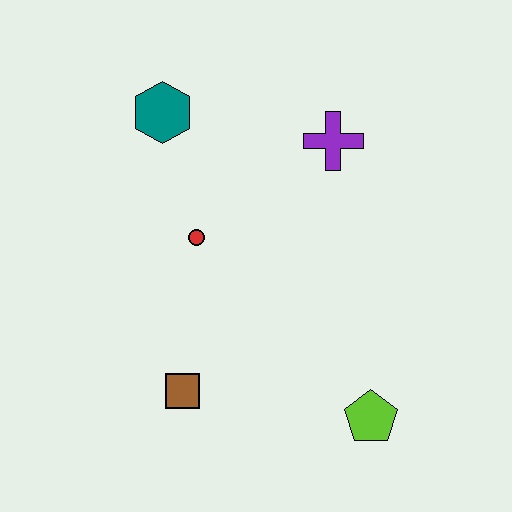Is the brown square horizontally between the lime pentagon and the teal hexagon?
Yes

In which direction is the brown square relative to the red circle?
The brown square is below the red circle.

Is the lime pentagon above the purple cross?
No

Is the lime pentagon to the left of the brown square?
No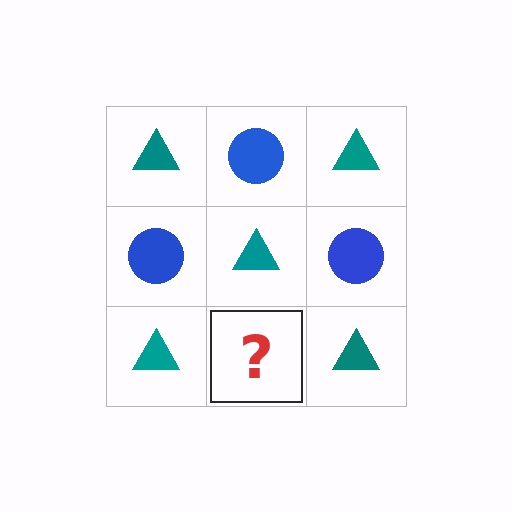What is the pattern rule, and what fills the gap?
The rule is that it alternates teal triangle and blue circle in a checkerboard pattern. The gap should be filled with a blue circle.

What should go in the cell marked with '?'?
The missing cell should contain a blue circle.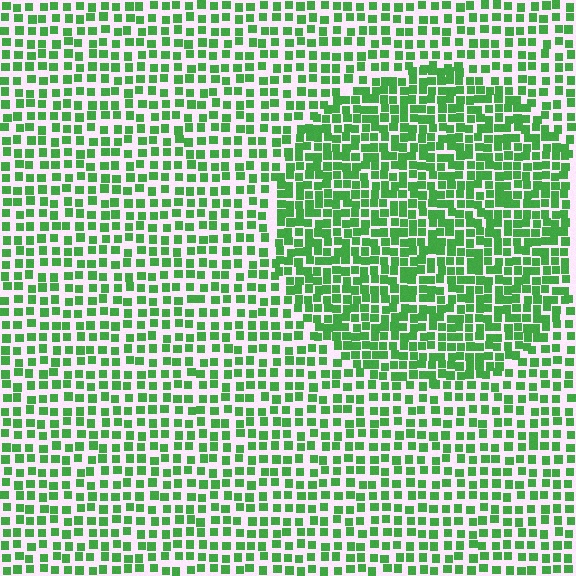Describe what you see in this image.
The image contains small green elements arranged at two different densities. A circle-shaped region is visible where the elements are more densely packed than the surrounding area.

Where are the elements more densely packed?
The elements are more densely packed inside the circle boundary.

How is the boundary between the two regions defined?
The boundary is defined by a change in element density (approximately 1.7x ratio). All elements are the same color, size, and shape.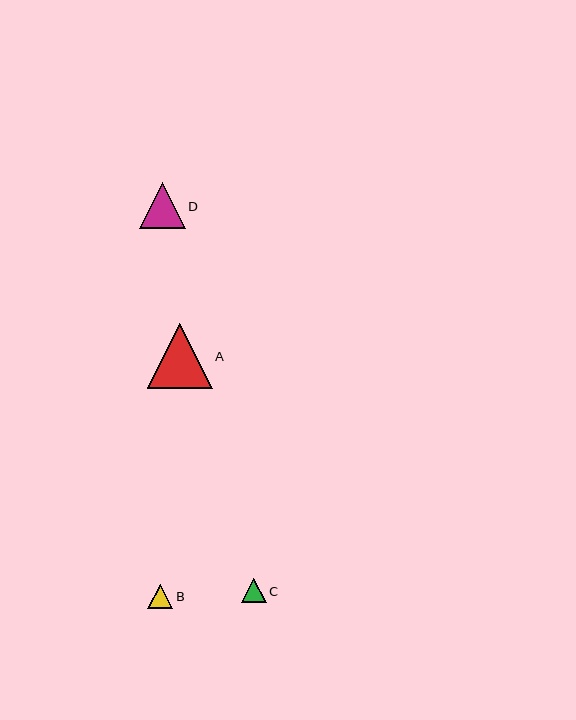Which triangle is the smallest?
Triangle C is the smallest with a size of approximately 24 pixels.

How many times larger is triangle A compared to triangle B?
Triangle A is approximately 2.6 times the size of triangle B.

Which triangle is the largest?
Triangle A is the largest with a size of approximately 65 pixels.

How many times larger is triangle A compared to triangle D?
Triangle A is approximately 1.4 times the size of triangle D.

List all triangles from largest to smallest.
From largest to smallest: A, D, B, C.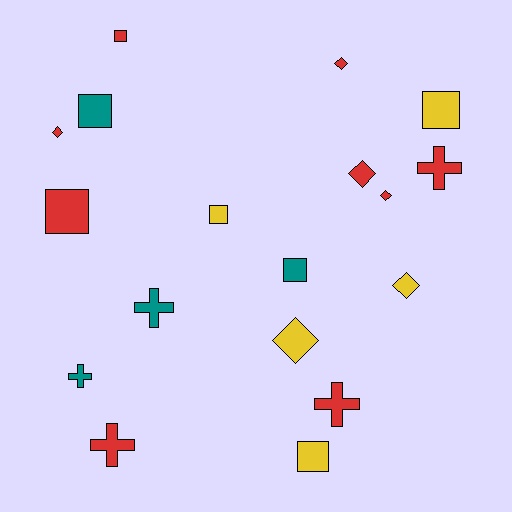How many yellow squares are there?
There are 3 yellow squares.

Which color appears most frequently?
Red, with 9 objects.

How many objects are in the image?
There are 18 objects.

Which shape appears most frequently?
Square, with 7 objects.